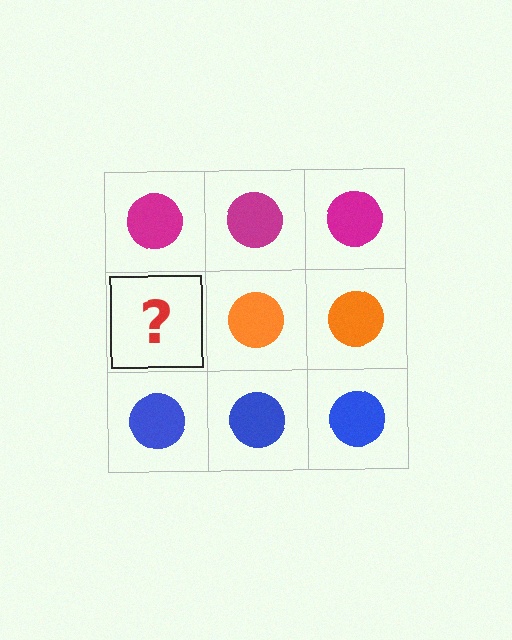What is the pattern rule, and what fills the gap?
The rule is that each row has a consistent color. The gap should be filled with an orange circle.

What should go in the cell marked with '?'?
The missing cell should contain an orange circle.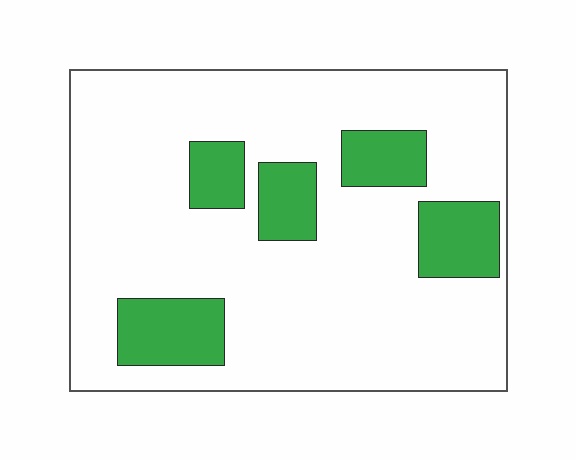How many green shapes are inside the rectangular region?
5.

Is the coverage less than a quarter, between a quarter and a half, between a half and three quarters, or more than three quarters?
Less than a quarter.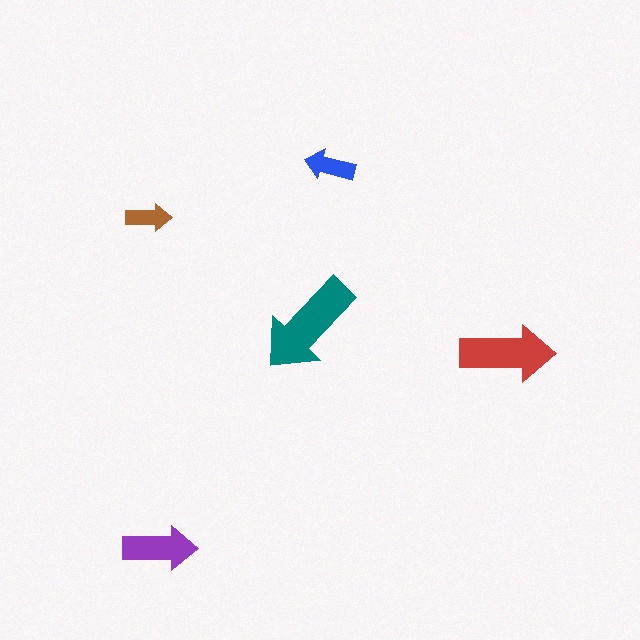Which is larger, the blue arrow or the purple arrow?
The purple one.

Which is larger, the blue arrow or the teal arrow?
The teal one.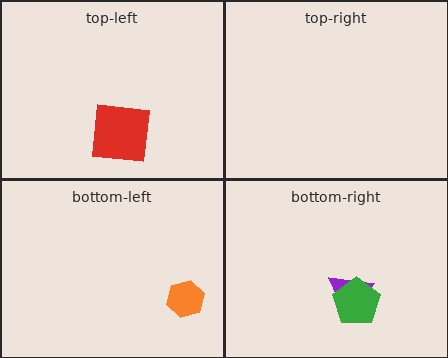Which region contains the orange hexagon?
The bottom-left region.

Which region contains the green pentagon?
The bottom-right region.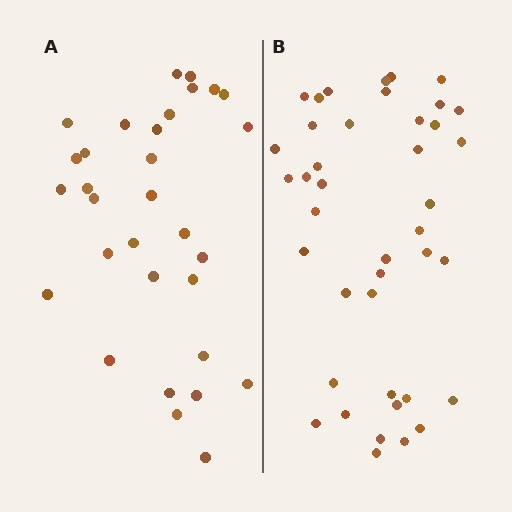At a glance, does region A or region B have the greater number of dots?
Region B (the right region) has more dots.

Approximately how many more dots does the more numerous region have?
Region B has roughly 10 or so more dots than region A.